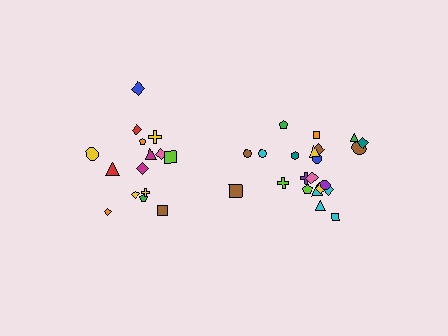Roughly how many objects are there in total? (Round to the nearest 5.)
Roughly 35 objects in total.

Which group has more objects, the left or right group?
The right group.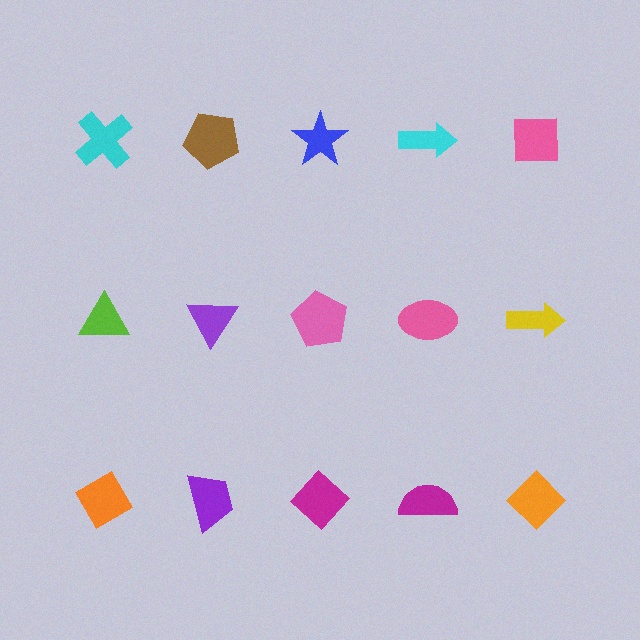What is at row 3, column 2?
A purple trapezoid.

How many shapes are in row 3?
5 shapes.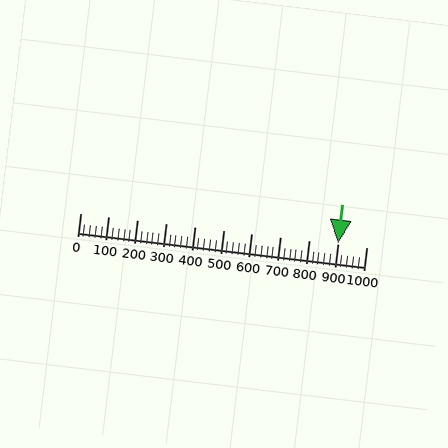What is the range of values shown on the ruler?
The ruler shows values from 0 to 1000.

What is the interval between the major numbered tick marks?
The major tick marks are spaced 100 units apart.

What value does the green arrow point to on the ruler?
The green arrow points to approximately 900.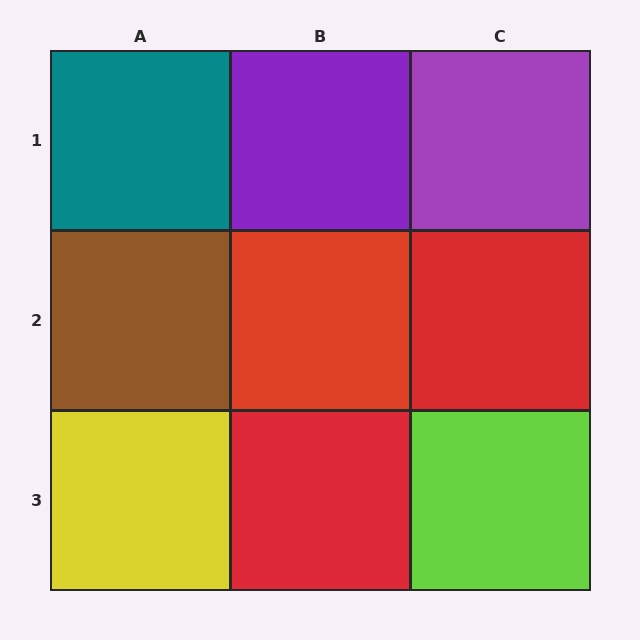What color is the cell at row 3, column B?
Red.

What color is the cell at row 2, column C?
Red.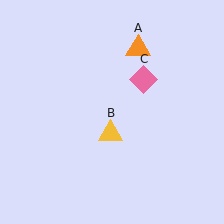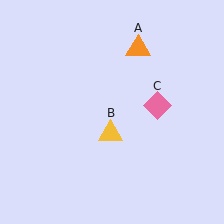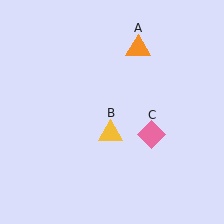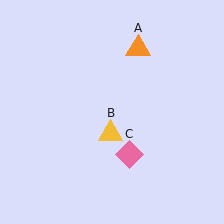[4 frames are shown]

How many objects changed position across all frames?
1 object changed position: pink diamond (object C).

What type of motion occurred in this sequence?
The pink diamond (object C) rotated clockwise around the center of the scene.